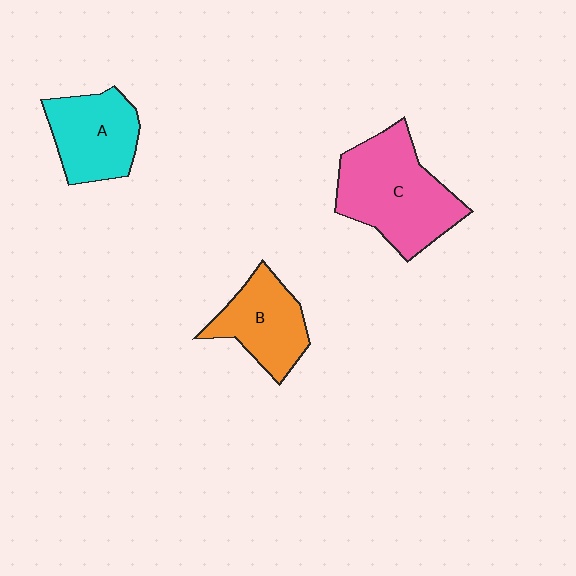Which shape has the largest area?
Shape C (pink).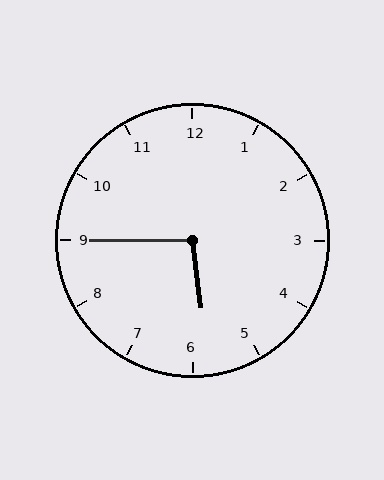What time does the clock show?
5:45.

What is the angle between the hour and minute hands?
Approximately 98 degrees.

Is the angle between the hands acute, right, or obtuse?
It is obtuse.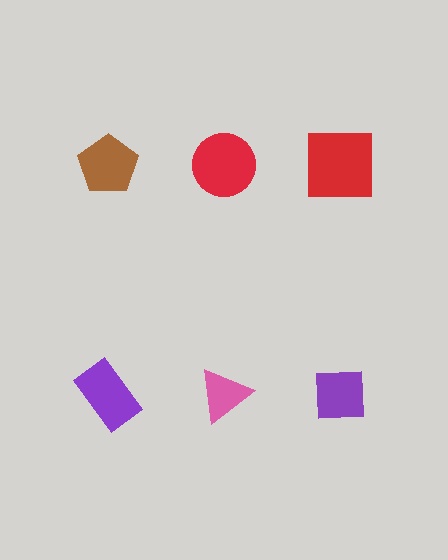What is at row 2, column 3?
A purple square.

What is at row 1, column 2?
A red circle.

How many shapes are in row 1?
3 shapes.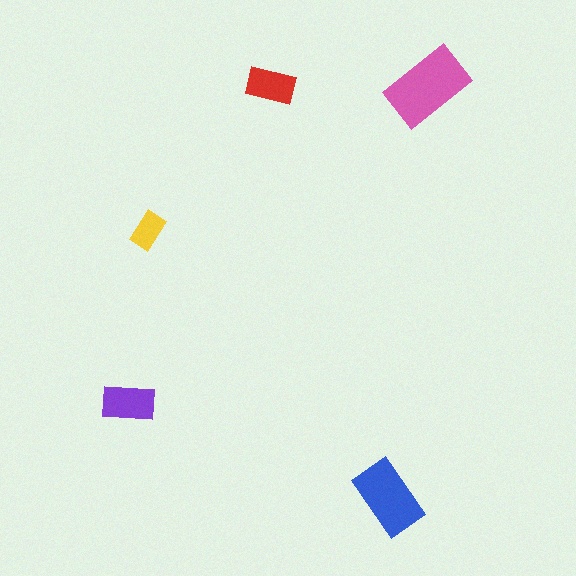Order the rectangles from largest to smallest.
the pink one, the blue one, the purple one, the red one, the yellow one.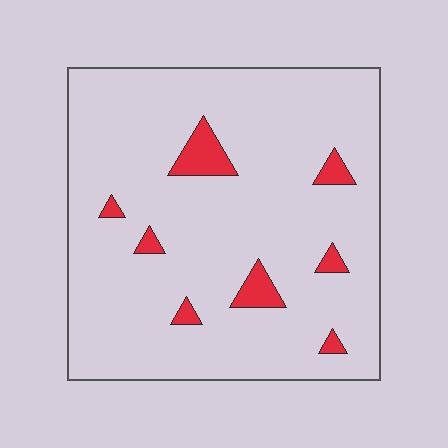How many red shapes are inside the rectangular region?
8.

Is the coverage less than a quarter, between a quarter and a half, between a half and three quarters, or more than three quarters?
Less than a quarter.